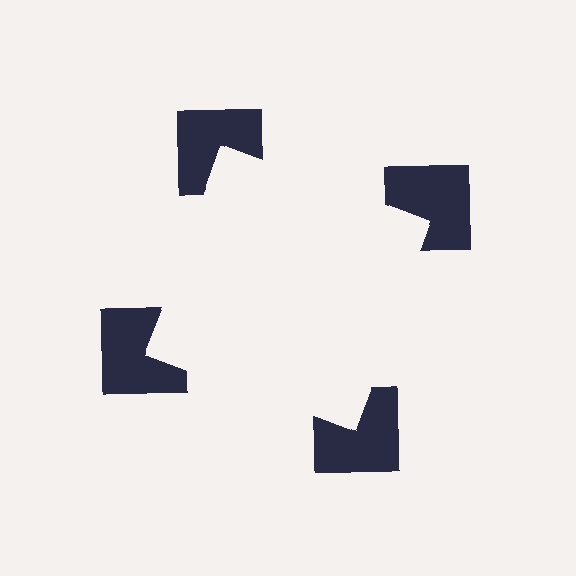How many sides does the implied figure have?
4 sides.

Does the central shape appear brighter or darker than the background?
It typically appears slightly brighter than the background, even though no actual brightness change is drawn.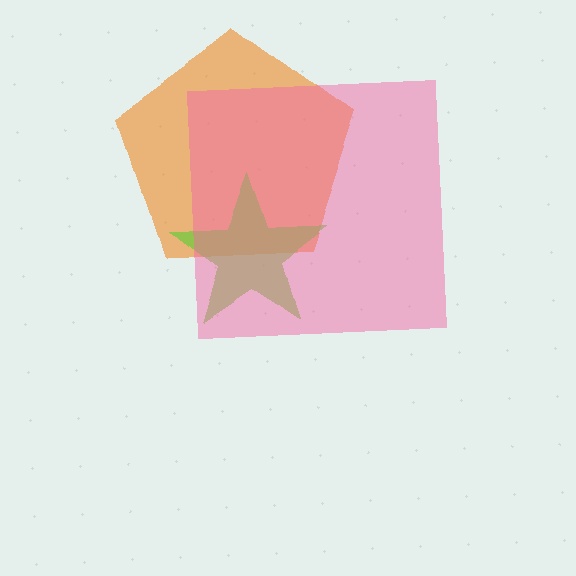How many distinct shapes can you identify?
There are 3 distinct shapes: an orange pentagon, a lime star, a pink square.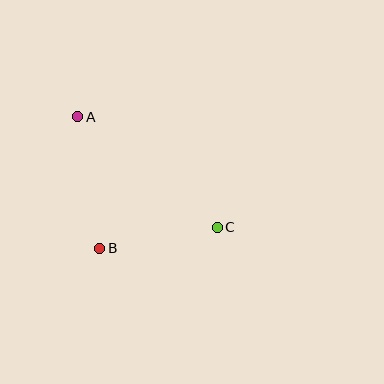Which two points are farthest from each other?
Points A and C are farthest from each other.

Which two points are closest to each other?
Points B and C are closest to each other.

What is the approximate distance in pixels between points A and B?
The distance between A and B is approximately 133 pixels.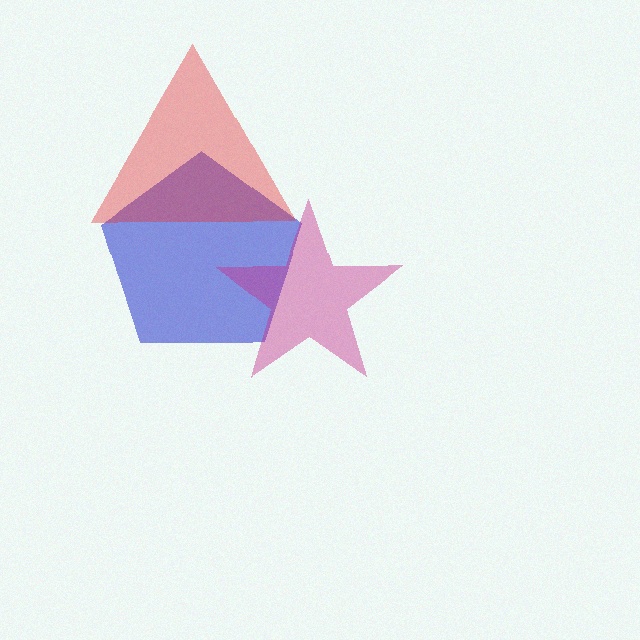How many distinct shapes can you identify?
There are 3 distinct shapes: a blue pentagon, a red triangle, a magenta star.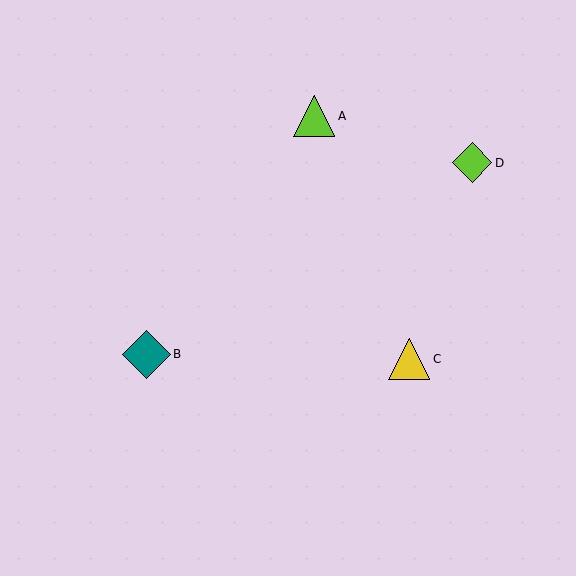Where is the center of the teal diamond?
The center of the teal diamond is at (146, 354).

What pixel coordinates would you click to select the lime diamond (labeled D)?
Click at (472, 163) to select the lime diamond D.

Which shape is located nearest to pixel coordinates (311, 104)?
The lime triangle (labeled A) at (314, 116) is nearest to that location.